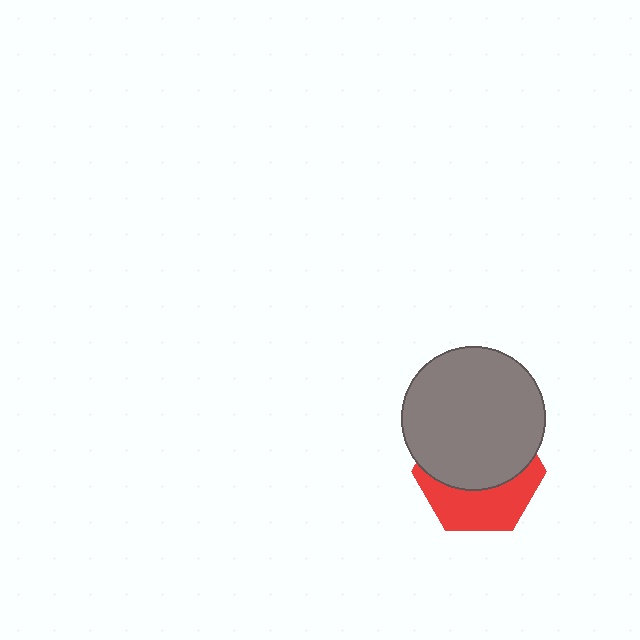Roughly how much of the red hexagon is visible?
A small part of it is visible (roughly 41%).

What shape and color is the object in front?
The object in front is a gray circle.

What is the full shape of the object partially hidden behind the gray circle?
The partially hidden object is a red hexagon.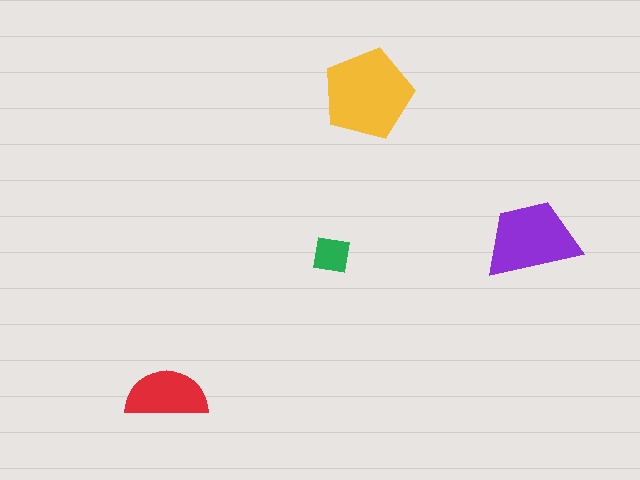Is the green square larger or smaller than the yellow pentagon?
Smaller.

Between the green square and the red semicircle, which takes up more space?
The red semicircle.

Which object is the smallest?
The green square.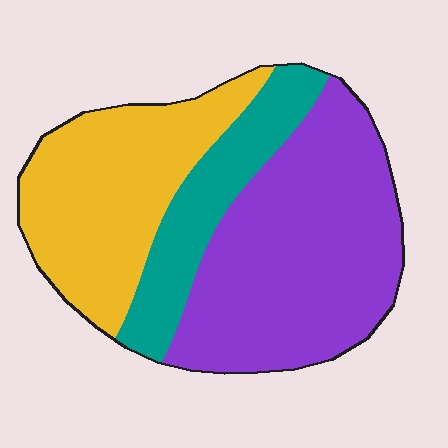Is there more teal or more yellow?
Yellow.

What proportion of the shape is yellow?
Yellow takes up about one third (1/3) of the shape.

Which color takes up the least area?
Teal, at roughly 20%.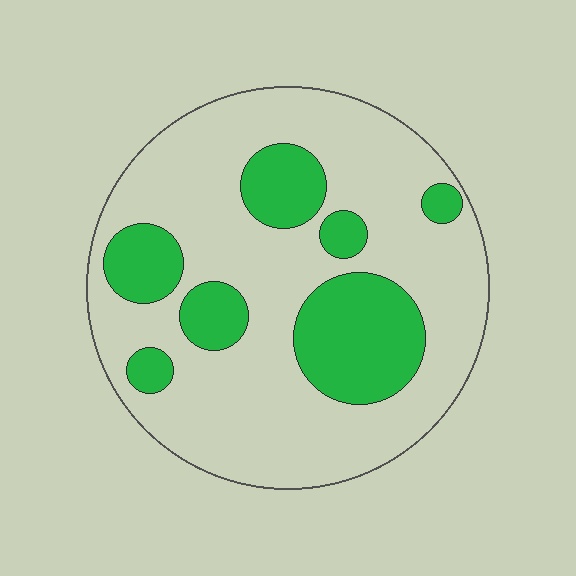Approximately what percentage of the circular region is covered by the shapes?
Approximately 25%.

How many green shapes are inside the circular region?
7.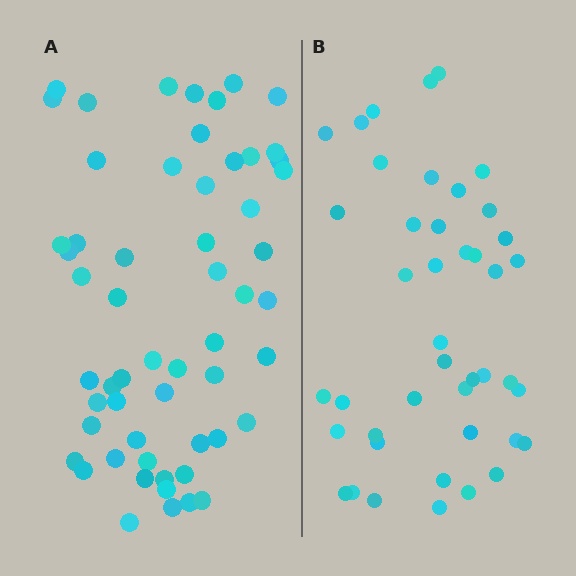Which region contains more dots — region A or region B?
Region A (the left region) has more dots.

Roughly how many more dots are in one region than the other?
Region A has approximately 15 more dots than region B.